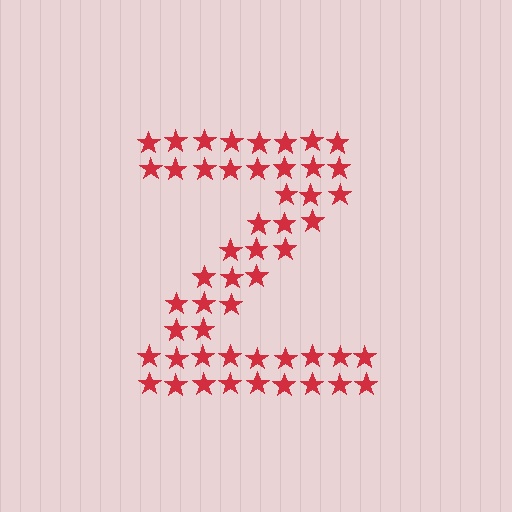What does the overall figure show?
The overall figure shows the letter Z.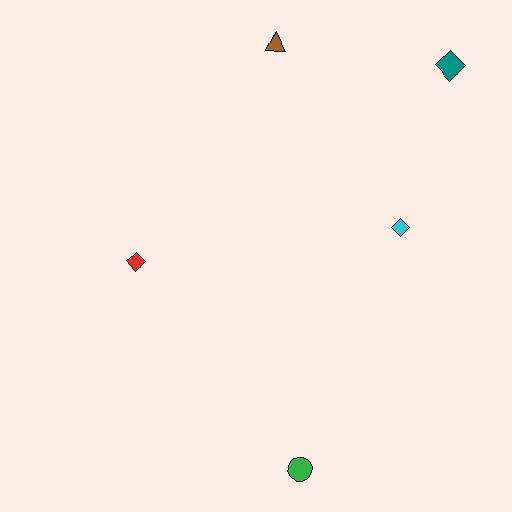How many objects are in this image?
There are 5 objects.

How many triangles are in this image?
There is 1 triangle.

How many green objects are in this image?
There is 1 green object.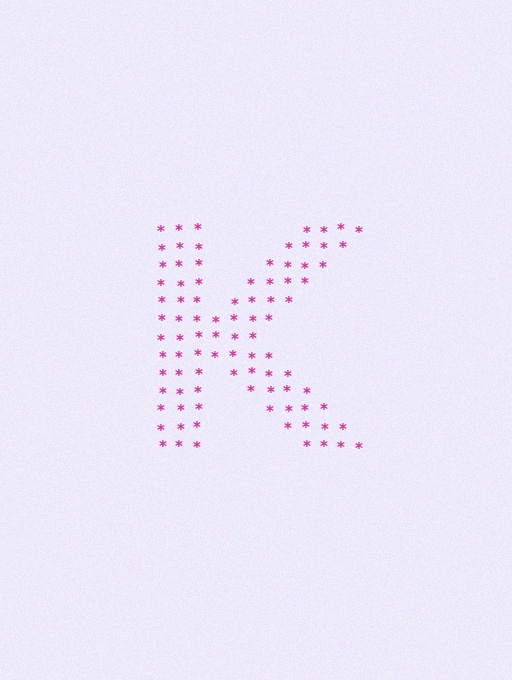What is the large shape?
The large shape is the letter K.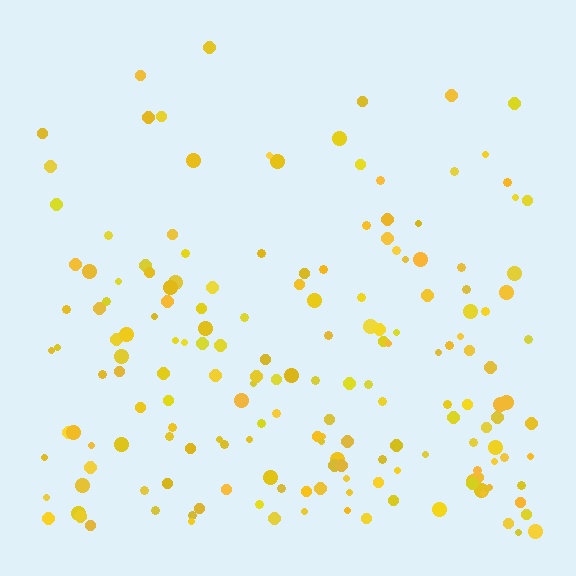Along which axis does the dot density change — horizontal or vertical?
Vertical.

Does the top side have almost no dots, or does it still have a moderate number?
Still a moderate number, just noticeably fewer than the bottom.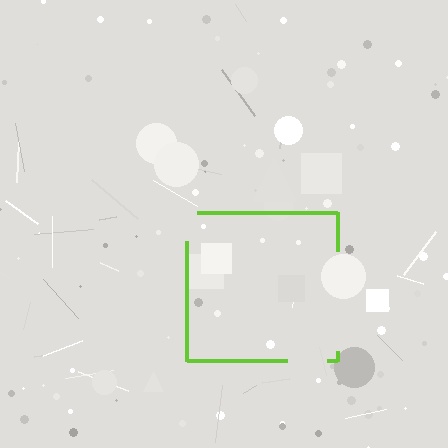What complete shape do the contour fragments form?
The contour fragments form a square.